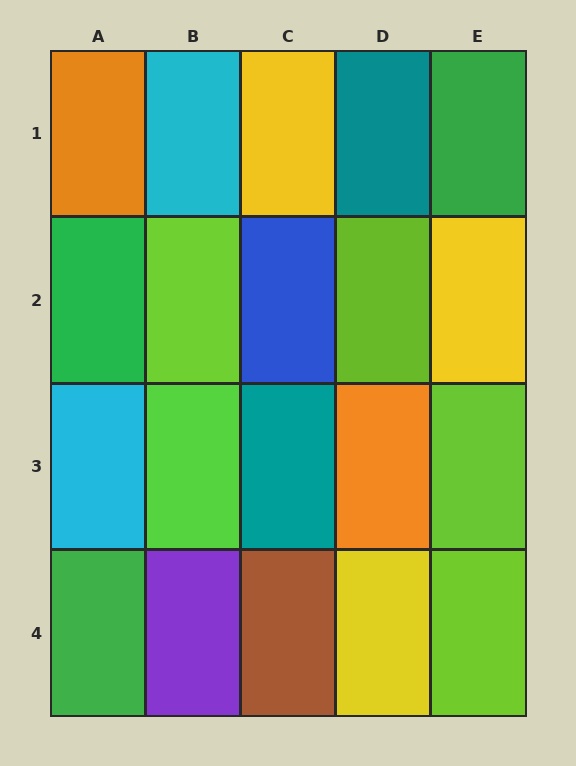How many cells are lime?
5 cells are lime.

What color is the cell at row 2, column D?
Lime.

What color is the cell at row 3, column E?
Lime.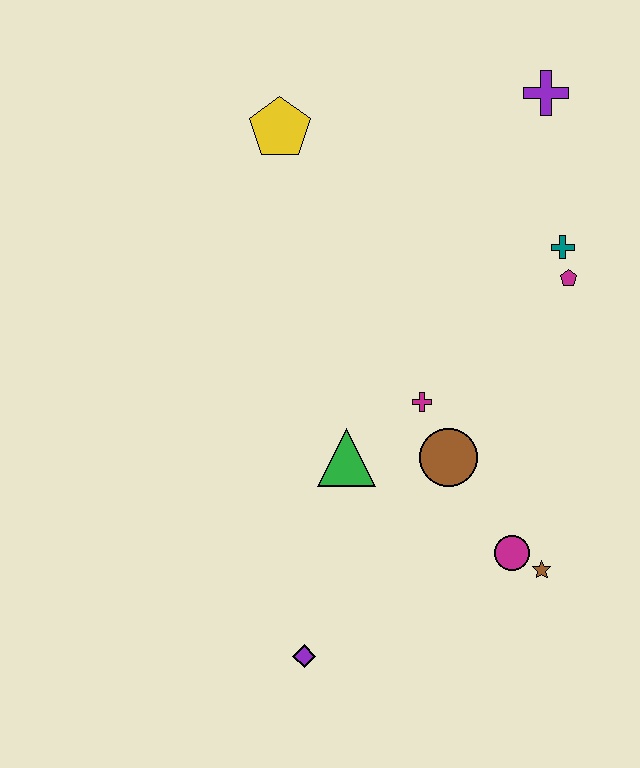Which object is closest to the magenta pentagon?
The teal cross is closest to the magenta pentagon.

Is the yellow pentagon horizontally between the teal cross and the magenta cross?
No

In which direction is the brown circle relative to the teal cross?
The brown circle is below the teal cross.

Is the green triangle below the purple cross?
Yes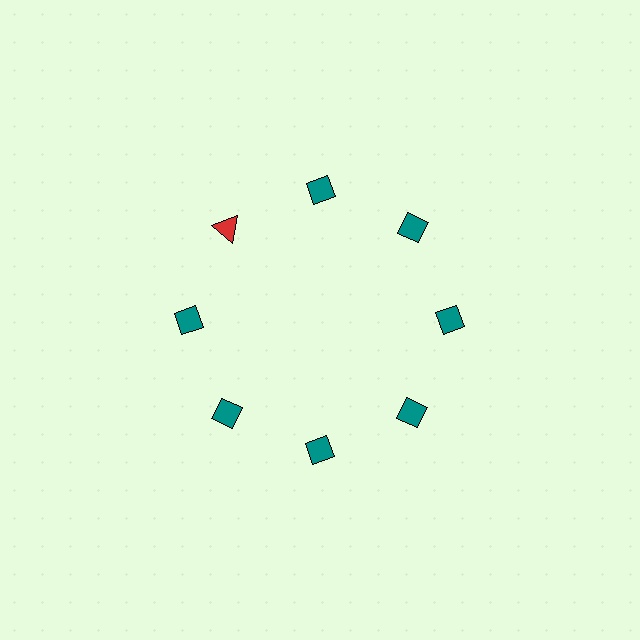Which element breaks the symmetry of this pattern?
The red triangle at roughly the 10 o'clock position breaks the symmetry. All other shapes are teal diamonds.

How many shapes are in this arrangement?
There are 8 shapes arranged in a ring pattern.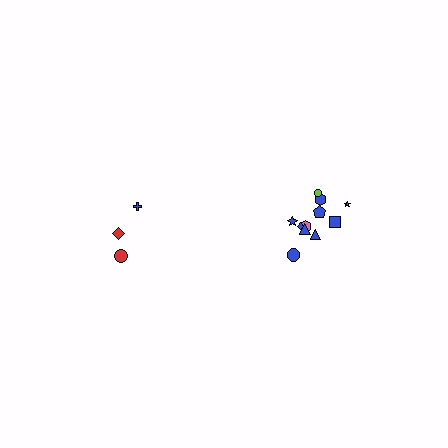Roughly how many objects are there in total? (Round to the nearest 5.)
Roughly 15 objects in total.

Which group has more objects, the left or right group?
The right group.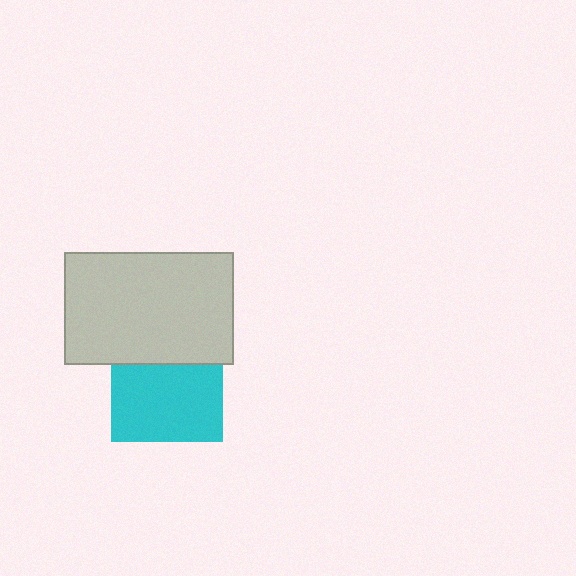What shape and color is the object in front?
The object in front is a light gray rectangle.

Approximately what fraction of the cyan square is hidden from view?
Roughly 32% of the cyan square is hidden behind the light gray rectangle.